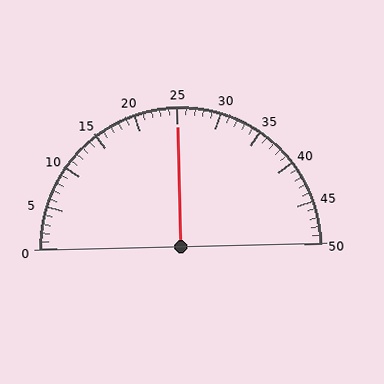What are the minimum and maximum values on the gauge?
The gauge ranges from 0 to 50.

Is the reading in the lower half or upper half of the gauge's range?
The reading is in the upper half of the range (0 to 50).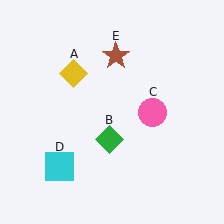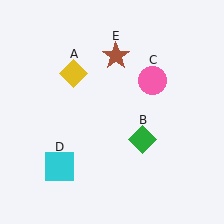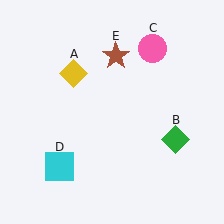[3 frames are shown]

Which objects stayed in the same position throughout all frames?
Yellow diamond (object A) and cyan square (object D) and brown star (object E) remained stationary.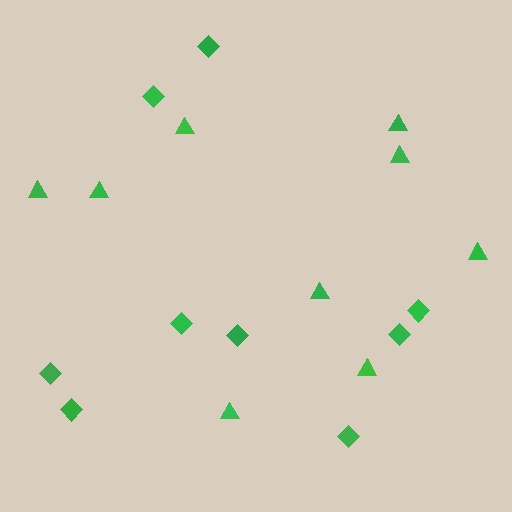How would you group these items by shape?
There are 2 groups: one group of triangles (9) and one group of diamonds (9).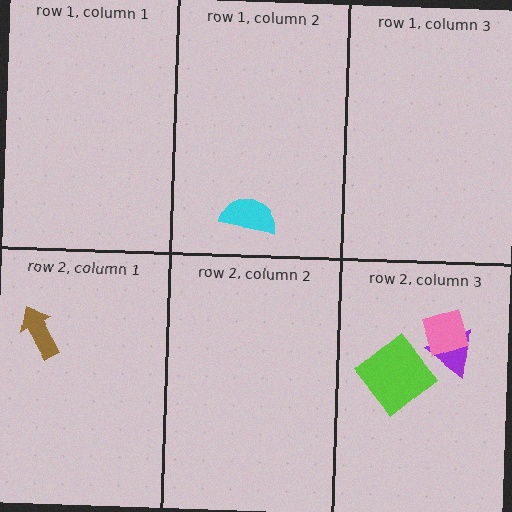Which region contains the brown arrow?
The row 2, column 1 region.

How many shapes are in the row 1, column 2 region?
1.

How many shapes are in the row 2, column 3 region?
3.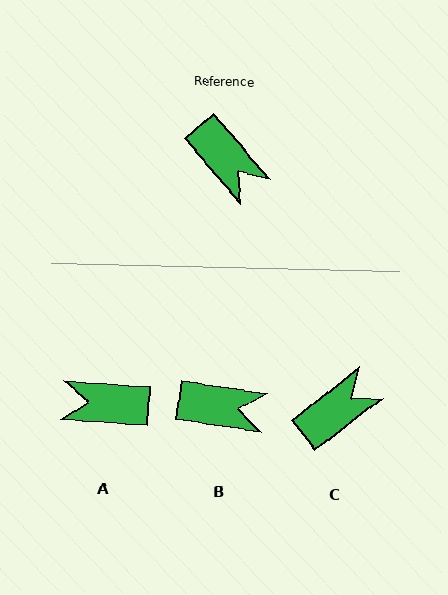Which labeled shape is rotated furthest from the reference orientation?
A, about 135 degrees away.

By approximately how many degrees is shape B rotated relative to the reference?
Approximately 40 degrees counter-clockwise.